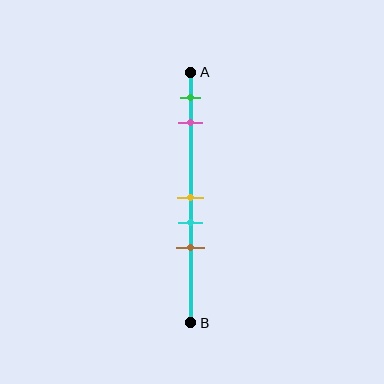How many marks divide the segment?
There are 5 marks dividing the segment.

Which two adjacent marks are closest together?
The yellow and cyan marks are the closest adjacent pair.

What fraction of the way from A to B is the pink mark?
The pink mark is approximately 20% (0.2) of the way from A to B.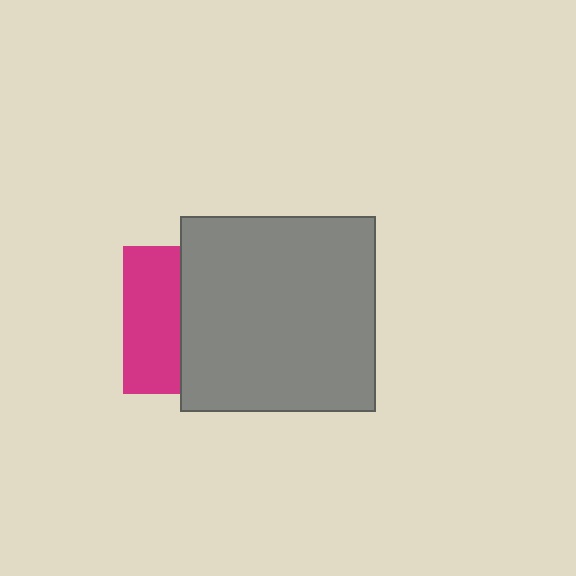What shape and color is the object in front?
The object in front is a gray square.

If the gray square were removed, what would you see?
You would see the complete magenta square.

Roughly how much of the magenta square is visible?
A small part of it is visible (roughly 38%).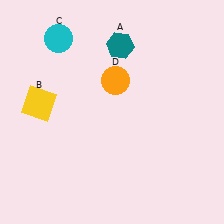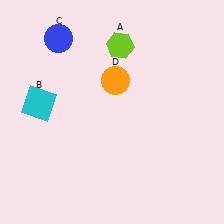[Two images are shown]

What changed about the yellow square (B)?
In Image 1, B is yellow. In Image 2, it changed to cyan.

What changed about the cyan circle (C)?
In Image 1, C is cyan. In Image 2, it changed to blue.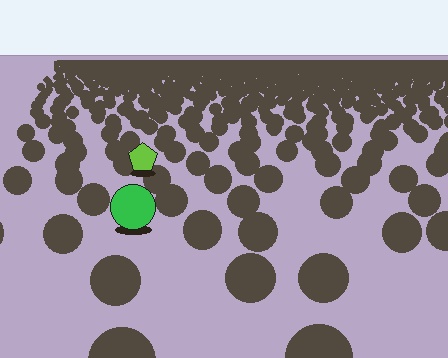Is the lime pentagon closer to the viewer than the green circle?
No. The green circle is closer — you can tell from the texture gradient: the ground texture is coarser near it.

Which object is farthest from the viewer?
The lime pentagon is farthest from the viewer. It appears smaller and the ground texture around it is denser.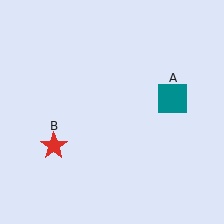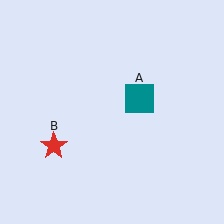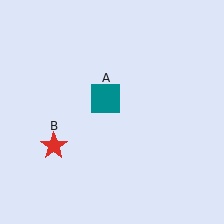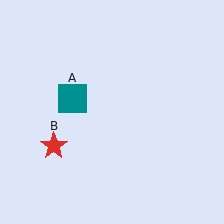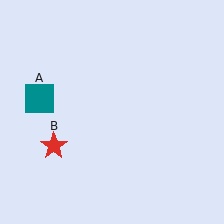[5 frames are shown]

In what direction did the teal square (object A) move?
The teal square (object A) moved left.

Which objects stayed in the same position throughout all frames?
Red star (object B) remained stationary.